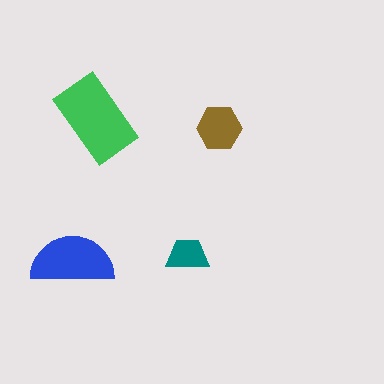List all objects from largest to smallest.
The green rectangle, the blue semicircle, the brown hexagon, the teal trapezoid.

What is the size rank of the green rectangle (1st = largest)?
1st.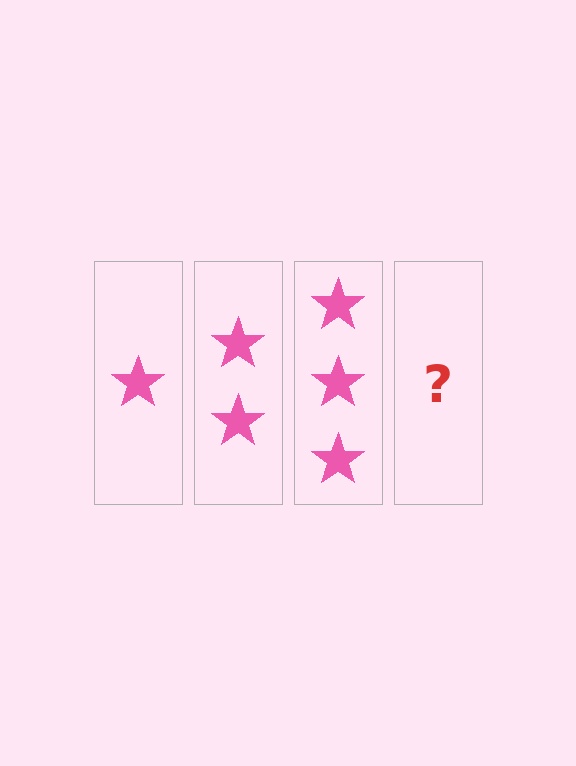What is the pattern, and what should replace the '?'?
The pattern is that each step adds one more star. The '?' should be 4 stars.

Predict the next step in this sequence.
The next step is 4 stars.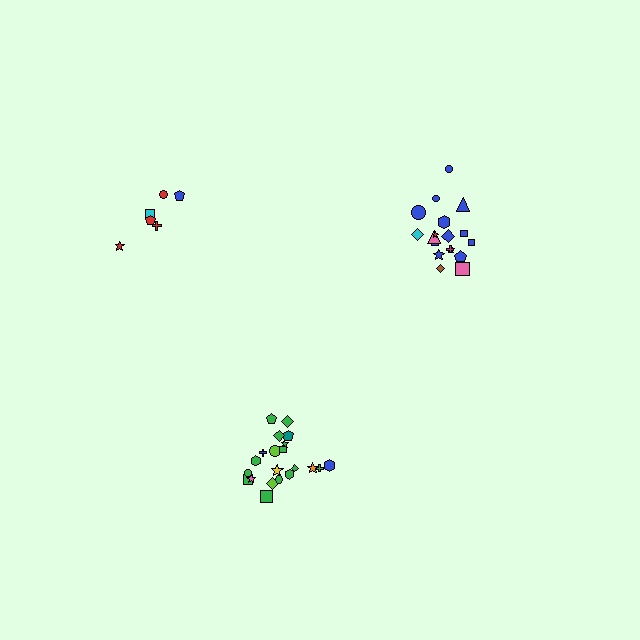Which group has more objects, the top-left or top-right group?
The top-right group.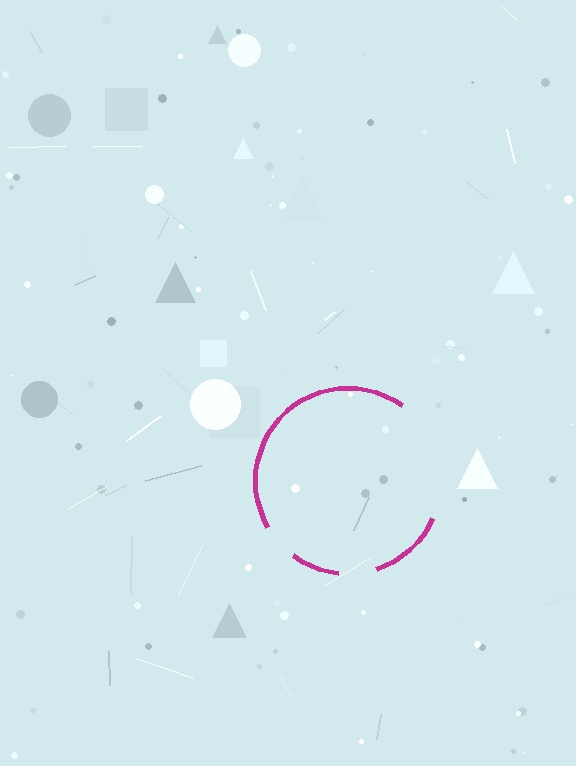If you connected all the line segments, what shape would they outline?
They would outline a circle.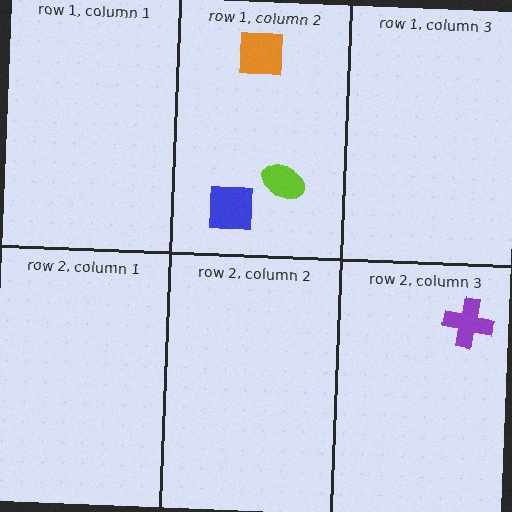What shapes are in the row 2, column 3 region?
The purple cross.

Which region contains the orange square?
The row 1, column 2 region.